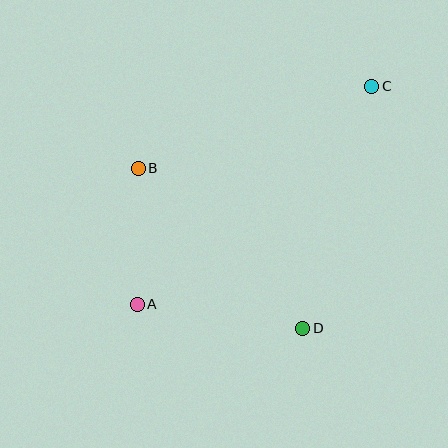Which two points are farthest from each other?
Points A and C are farthest from each other.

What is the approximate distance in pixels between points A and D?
The distance between A and D is approximately 167 pixels.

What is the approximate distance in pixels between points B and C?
The distance between B and C is approximately 247 pixels.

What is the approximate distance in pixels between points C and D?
The distance between C and D is approximately 252 pixels.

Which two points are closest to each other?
Points A and B are closest to each other.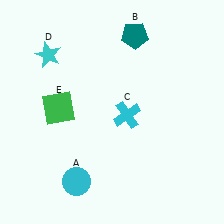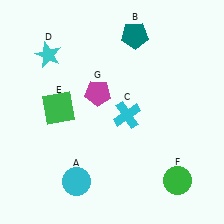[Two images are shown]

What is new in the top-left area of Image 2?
A magenta pentagon (G) was added in the top-left area of Image 2.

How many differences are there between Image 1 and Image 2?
There are 2 differences between the two images.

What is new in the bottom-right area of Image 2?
A green circle (F) was added in the bottom-right area of Image 2.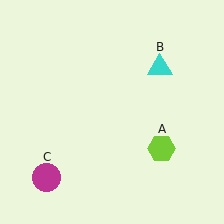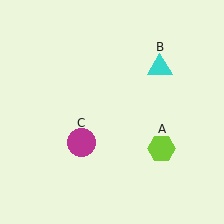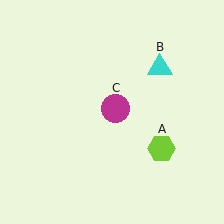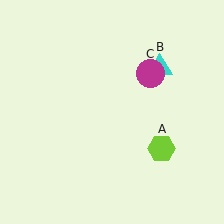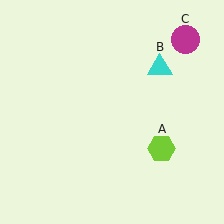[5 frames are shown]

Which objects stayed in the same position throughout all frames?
Lime hexagon (object A) and cyan triangle (object B) remained stationary.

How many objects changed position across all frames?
1 object changed position: magenta circle (object C).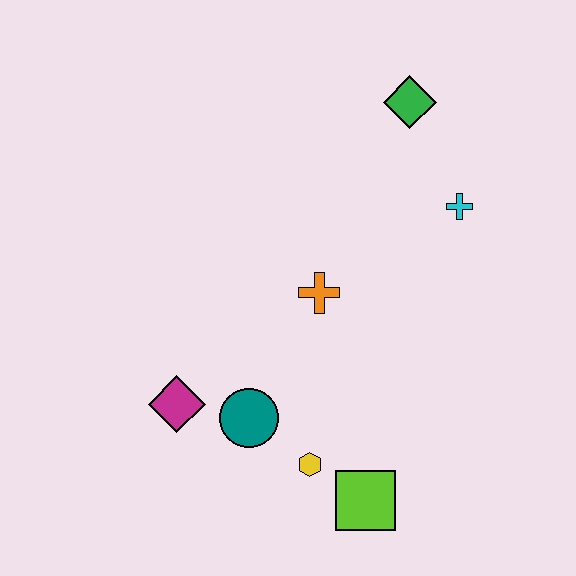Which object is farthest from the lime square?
The green diamond is farthest from the lime square.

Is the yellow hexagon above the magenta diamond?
No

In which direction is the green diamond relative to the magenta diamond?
The green diamond is above the magenta diamond.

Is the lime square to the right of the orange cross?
Yes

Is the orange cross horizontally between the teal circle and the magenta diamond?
No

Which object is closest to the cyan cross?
The green diamond is closest to the cyan cross.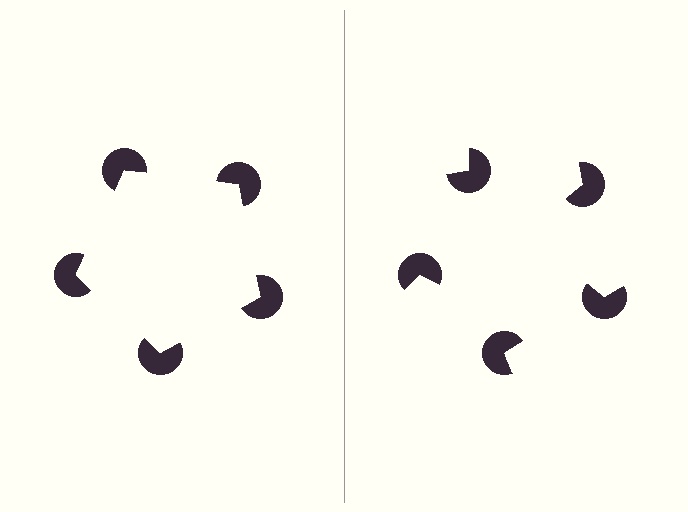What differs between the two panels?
The pac-man discs are positioned identically on both sides; only the wedge orientations differ. On the left they align to a pentagon; on the right they are misaligned.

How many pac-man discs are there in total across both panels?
10 — 5 on each side.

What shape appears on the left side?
An illusory pentagon.